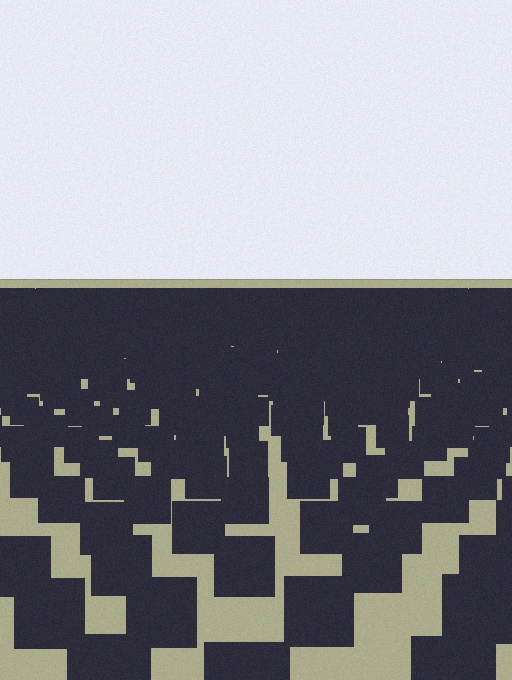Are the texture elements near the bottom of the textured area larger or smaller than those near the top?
Larger. Near the bottom, elements are closer to the viewer and appear at a bigger on-screen size.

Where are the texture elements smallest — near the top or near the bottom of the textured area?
Near the top.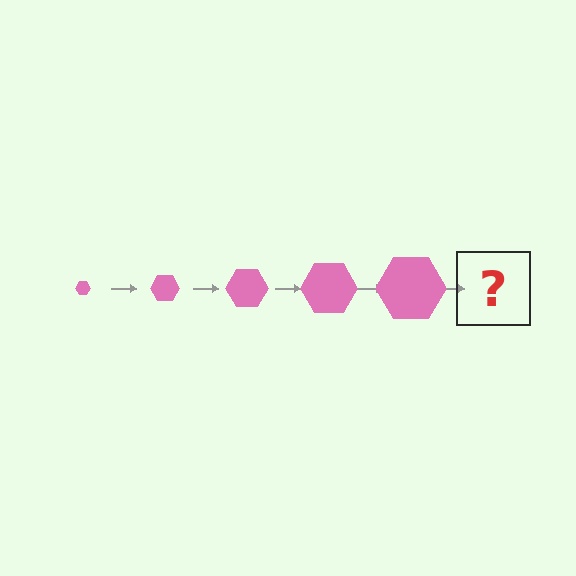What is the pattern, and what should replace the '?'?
The pattern is that the hexagon gets progressively larger each step. The '?' should be a pink hexagon, larger than the previous one.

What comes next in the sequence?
The next element should be a pink hexagon, larger than the previous one.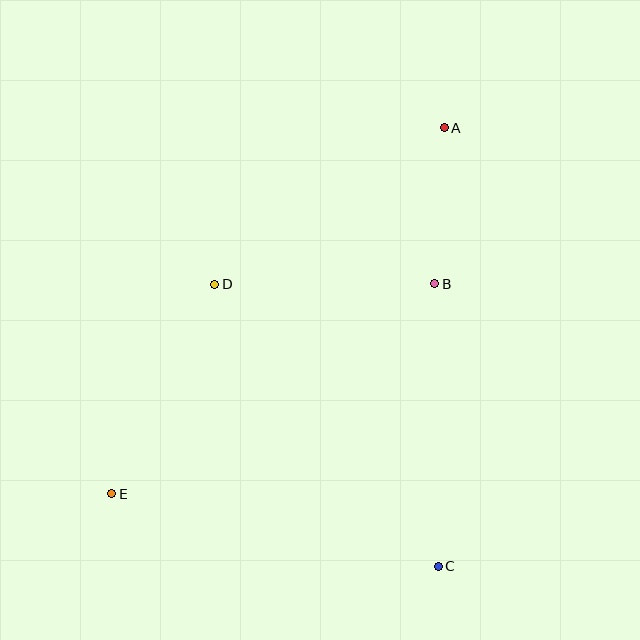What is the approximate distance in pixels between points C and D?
The distance between C and D is approximately 360 pixels.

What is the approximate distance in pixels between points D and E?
The distance between D and E is approximately 233 pixels.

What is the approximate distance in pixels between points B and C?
The distance between B and C is approximately 283 pixels.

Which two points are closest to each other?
Points A and B are closest to each other.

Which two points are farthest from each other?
Points A and E are farthest from each other.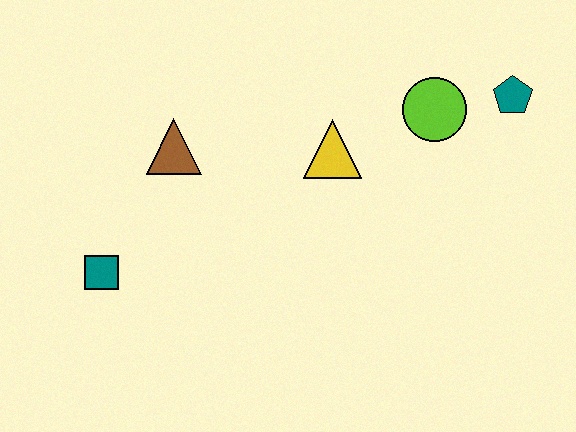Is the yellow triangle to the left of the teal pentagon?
Yes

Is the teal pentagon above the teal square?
Yes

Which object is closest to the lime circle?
The teal pentagon is closest to the lime circle.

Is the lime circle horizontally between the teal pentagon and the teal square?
Yes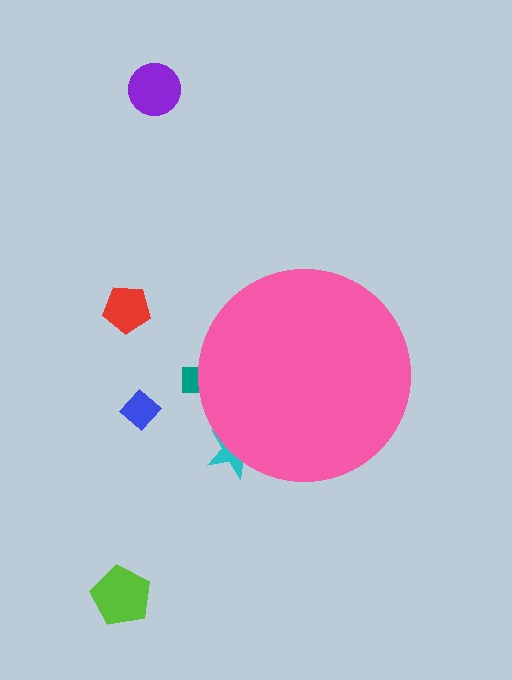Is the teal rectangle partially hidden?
Yes, the teal rectangle is partially hidden behind the pink circle.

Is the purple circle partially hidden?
No, the purple circle is fully visible.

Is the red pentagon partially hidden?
No, the red pentagon is fully visible.